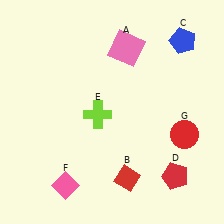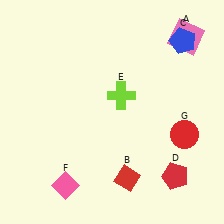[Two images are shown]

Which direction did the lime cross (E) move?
The lime cross (E) moved right.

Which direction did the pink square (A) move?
The pink square (A) moved right.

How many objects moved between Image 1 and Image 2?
2 objects moved between the two images.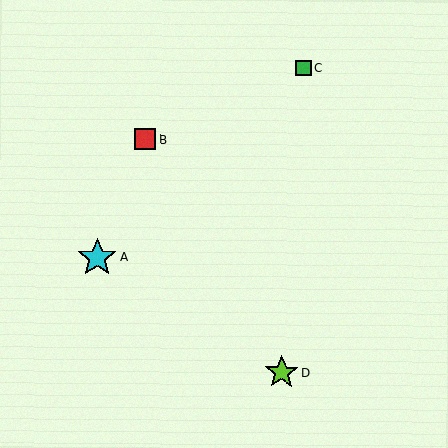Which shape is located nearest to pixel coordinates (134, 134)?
The red square (labeled B) at (145, 140) is nearest to that location.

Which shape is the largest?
The cyan star (labeled A) is the largest.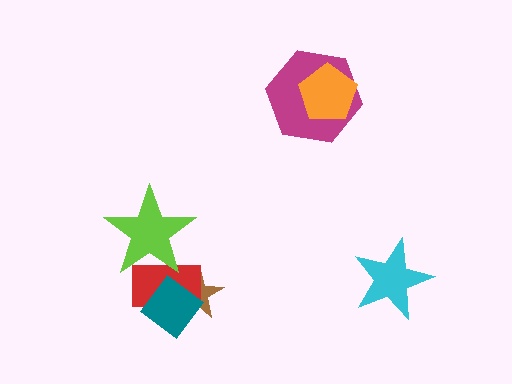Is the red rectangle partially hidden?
Yes, it is partially covered by another shape.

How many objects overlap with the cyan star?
0 objects overlap with the cyan star.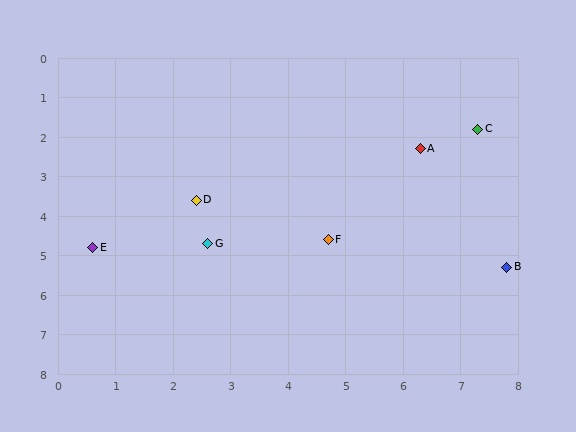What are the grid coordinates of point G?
Point G is at approximately (2.6, 4.7).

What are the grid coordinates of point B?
Point B is at approximately (7.8, 5.3).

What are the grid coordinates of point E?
Point E is at approximately (0.6, 4.8).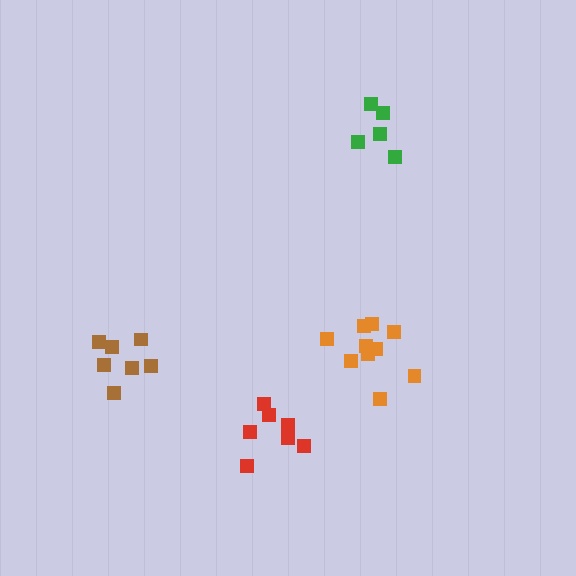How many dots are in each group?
Group 1: 7 dots, Group 2: 7 dots, Group 3: 10 dots, Group 4: 5 dots (29 total).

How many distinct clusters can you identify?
There are 4 distinct clusters.